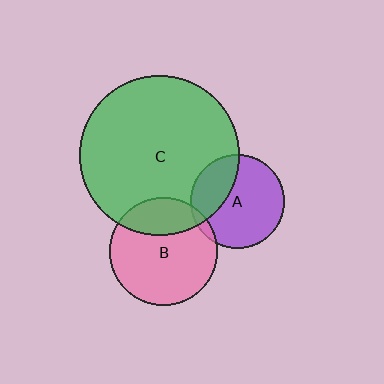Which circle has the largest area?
Circle C (green).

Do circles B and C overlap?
Yes.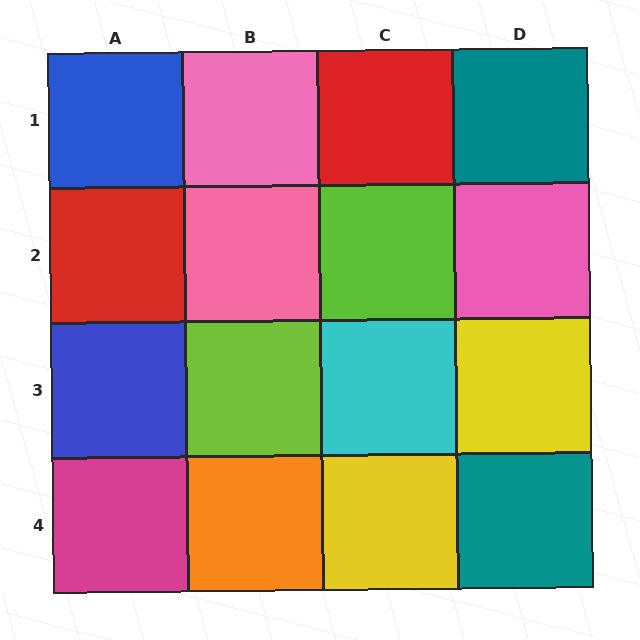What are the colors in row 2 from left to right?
Red, pink, lime, pink.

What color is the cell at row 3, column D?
Yellow.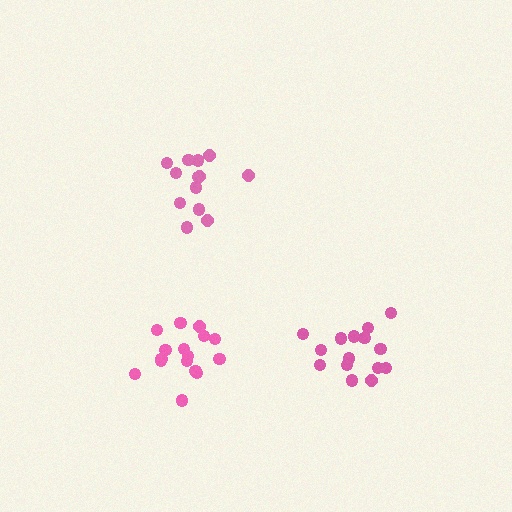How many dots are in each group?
Group 1: 13 dots, Group 2: 16 dots, Group 3: 15 dots (44 total).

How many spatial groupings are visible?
There are 3 spatial groupings.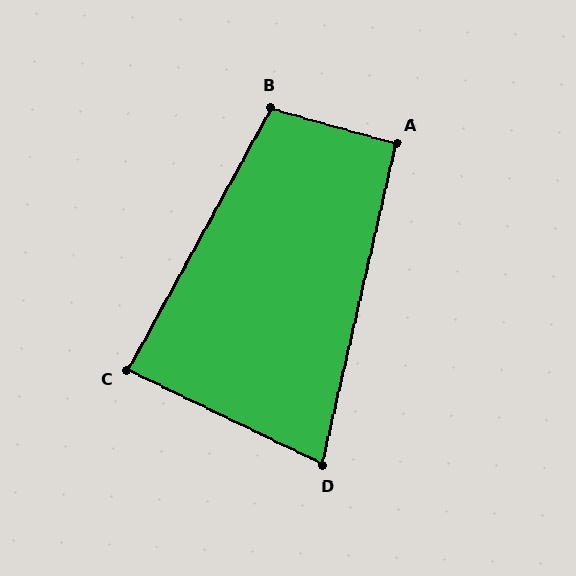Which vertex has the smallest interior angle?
D, at approximately 77 degrees.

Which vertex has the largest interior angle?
B, at approximately 103 degrees.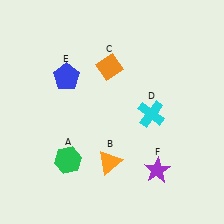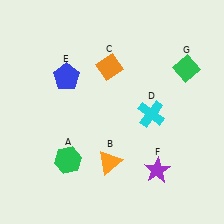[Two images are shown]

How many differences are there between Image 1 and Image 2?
There is 1 difference between the two images.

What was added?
A green diamond (G) was added in Image 2.